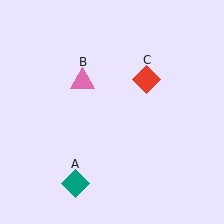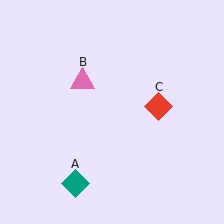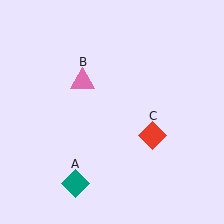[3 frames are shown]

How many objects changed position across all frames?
1 object changed position: red diamond (object C).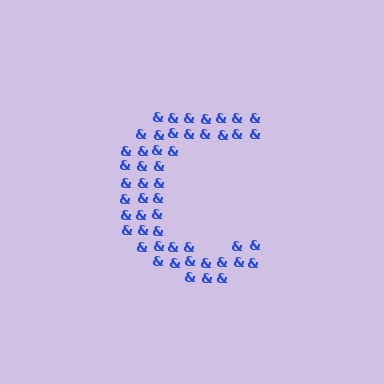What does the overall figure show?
The overall figure shows the letter C.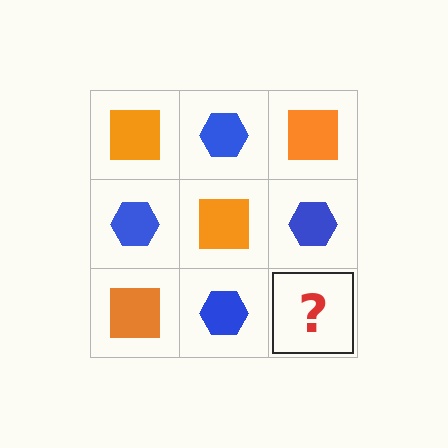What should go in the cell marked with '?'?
The missing cell should contain an orange square.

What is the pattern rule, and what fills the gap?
The rule is that it alternates orange square and blue hexagon in a checkerboard pattern. The gap should be filled with an orange square.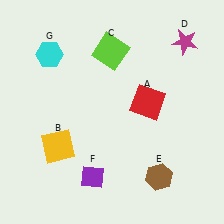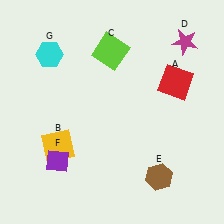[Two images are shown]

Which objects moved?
The objects that moved are: the red square (A), the purple diamond (F).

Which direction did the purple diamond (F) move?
The purple diamond (F) moved left.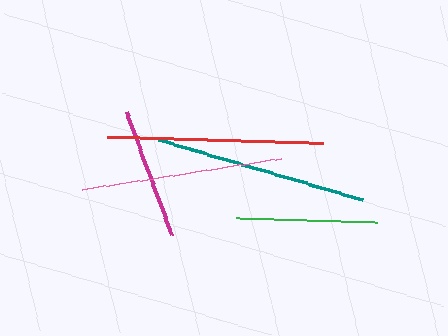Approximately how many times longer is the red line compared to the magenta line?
The red line is approximately 1.6 times the length of the magenta line.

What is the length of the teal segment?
The teal segment is approximately 213 pixels long.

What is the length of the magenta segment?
The magenta segment is approximately 132 pixels long.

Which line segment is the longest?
The red line is the longest at approximately 216 pixels.